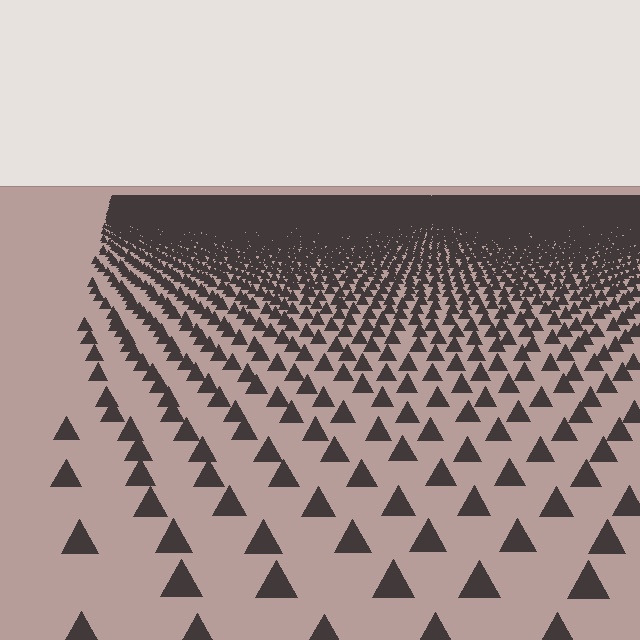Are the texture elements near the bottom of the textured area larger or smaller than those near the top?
Larger. Near the bottom, elements are closer to the viewer and appear at a bigger on-screen size.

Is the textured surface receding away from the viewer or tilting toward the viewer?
The surface is receding away from the viewer. Texture elements get smaller and denser toward the top.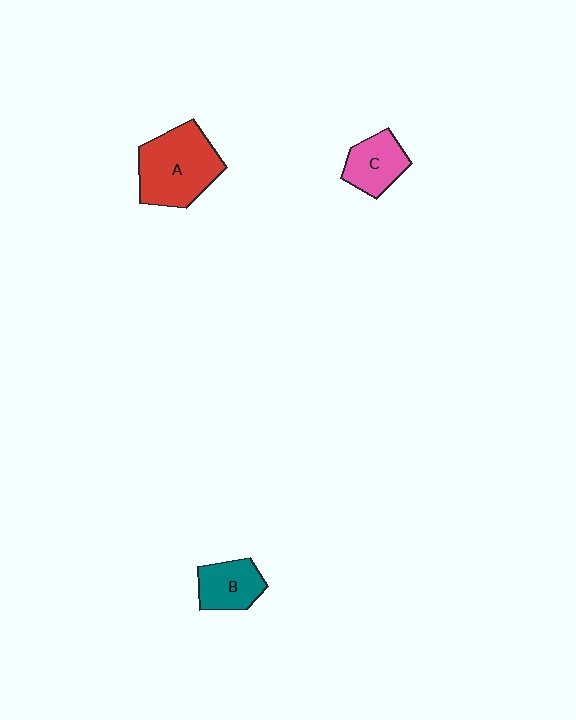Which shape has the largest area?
Shape A (red).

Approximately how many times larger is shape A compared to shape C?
Approximately 1.8 times.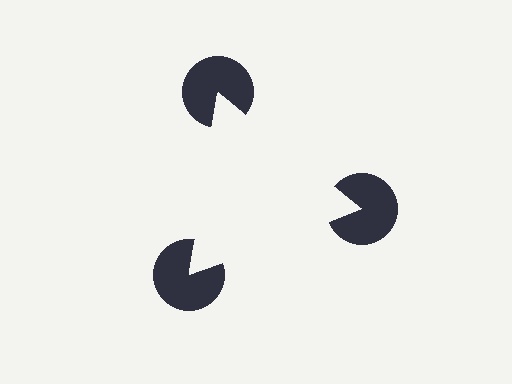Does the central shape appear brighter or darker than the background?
It typically appears slightly brighter than the background, even though no actual brightness change is drawn.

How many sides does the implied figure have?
3 sides.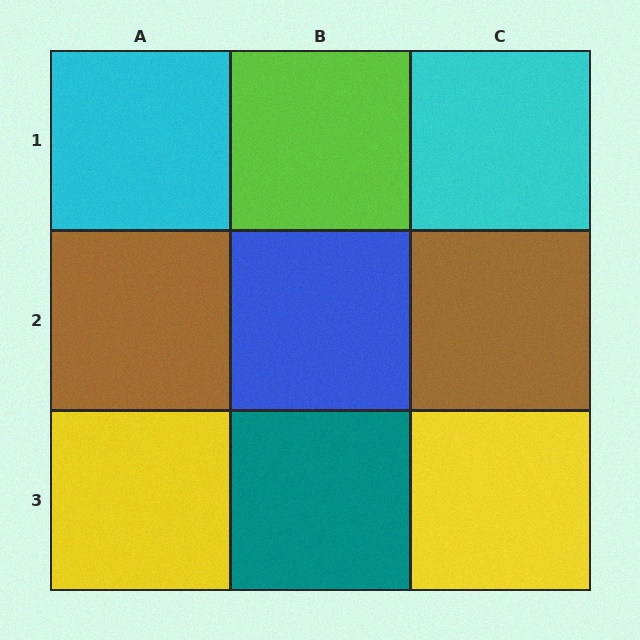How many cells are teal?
1 cell is teal.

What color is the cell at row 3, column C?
Yellow.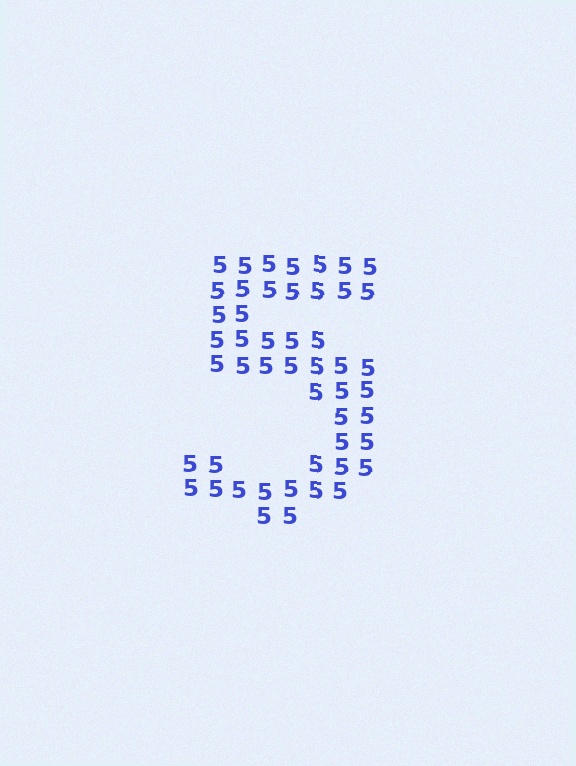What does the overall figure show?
The overall figure shows the digit 5.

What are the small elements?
The small elements are digit 5's.